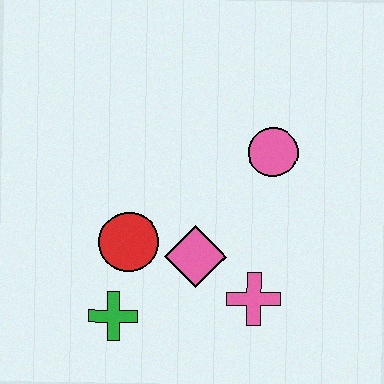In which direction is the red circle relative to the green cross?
The red circle is above the green cross.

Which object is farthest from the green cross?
The pink circle is farthest from the green cross.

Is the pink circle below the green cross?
No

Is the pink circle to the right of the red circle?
Yes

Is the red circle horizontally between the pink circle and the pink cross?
No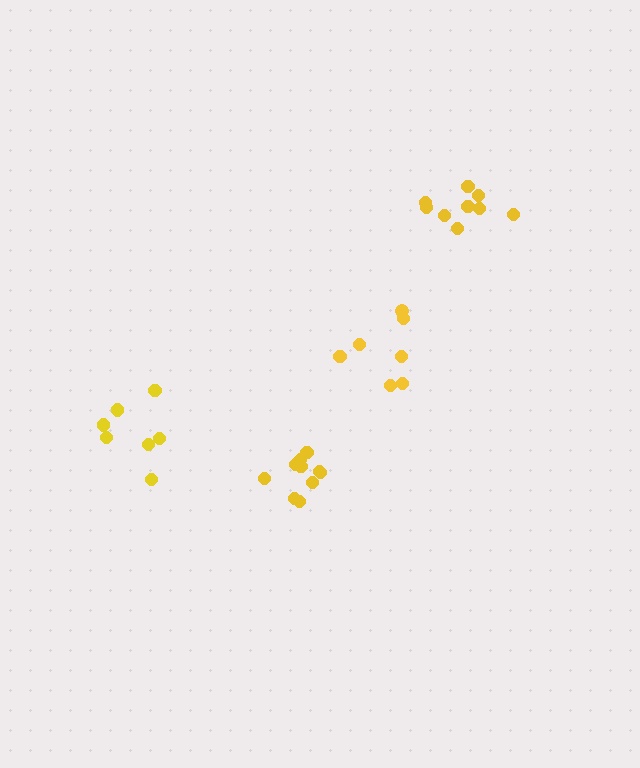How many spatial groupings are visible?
There are 4 spatial groupings.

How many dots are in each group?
Group 1: 9 dots, Group 2: 7 dots, Group 3: 7 dots, Group 4: 10 dots (33 total).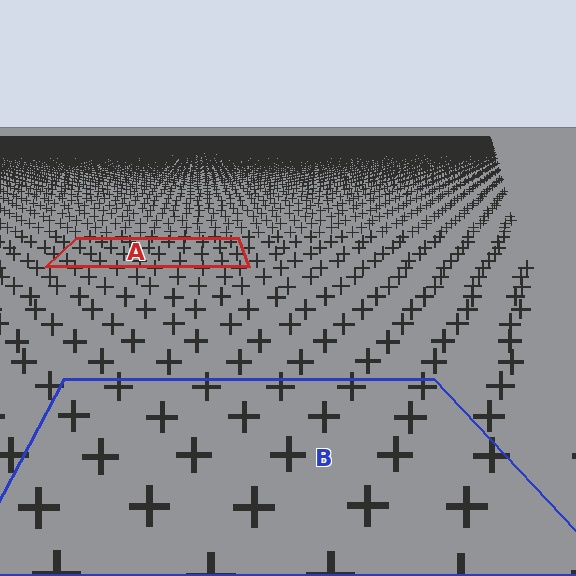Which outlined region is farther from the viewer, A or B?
Region A is farther from the viewer — the texture elements inside it appear smaller and more densely packed.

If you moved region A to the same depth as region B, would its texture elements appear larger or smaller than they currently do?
They would appear larger. At a closer depth, the same texture elements are projected at a bigger on-screen size.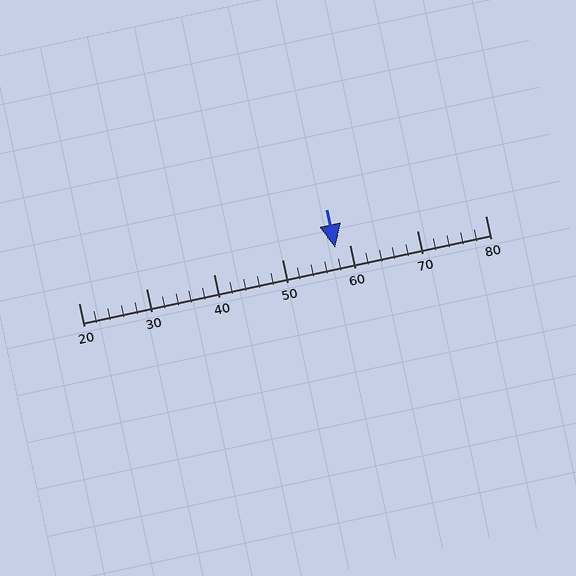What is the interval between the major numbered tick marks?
The major tick marks are spaced 10 units apart.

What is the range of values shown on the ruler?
The ruler shows values from 20 to 80.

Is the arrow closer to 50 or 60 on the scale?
The arrow is closer to 60.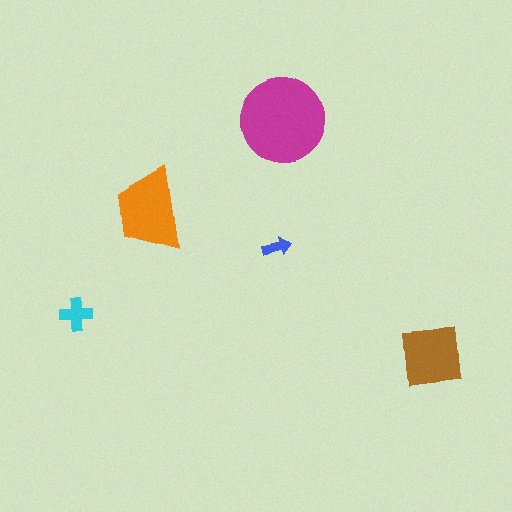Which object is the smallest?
The blue arrow.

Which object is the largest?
The magenta circle.